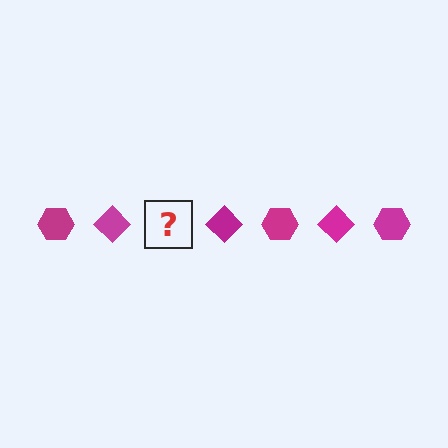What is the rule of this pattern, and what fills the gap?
The rule is that the pattern cycles through hexagon, diamond shapes in magenta. The gap should be filled with a magenta hexagon.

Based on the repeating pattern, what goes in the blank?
The blank should be a magenta hexagon.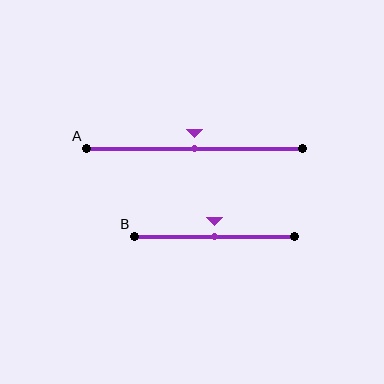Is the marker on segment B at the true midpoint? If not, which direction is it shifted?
Yes, the marker on segment B is at the true midpoint.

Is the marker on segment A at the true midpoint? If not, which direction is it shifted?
Yes, the marker on segment A is at the true midpoint.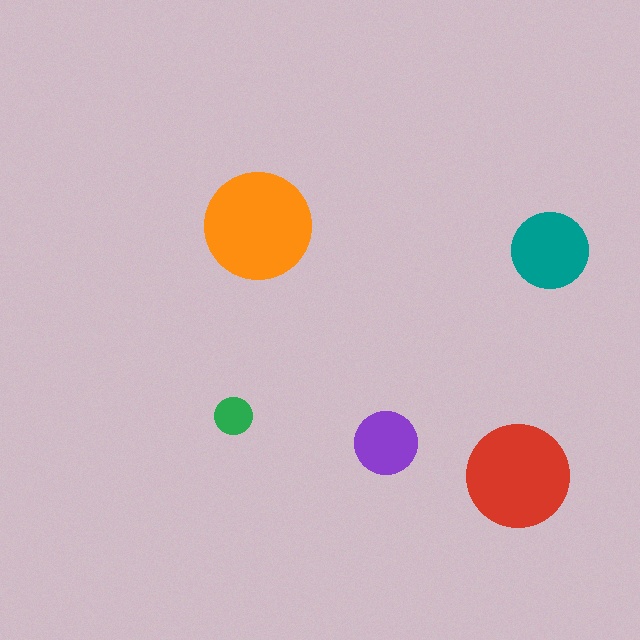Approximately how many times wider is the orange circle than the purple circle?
About 1.5 times wider.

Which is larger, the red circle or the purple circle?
The red one.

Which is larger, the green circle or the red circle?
The red one.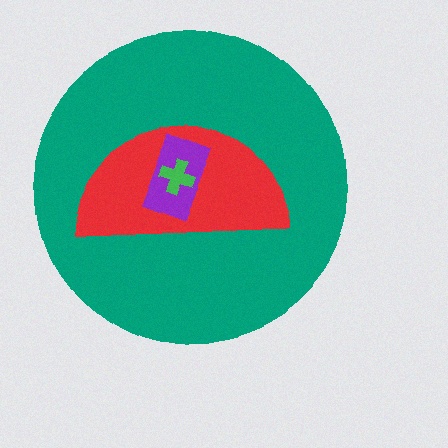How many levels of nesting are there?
4.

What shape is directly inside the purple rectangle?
The green cross.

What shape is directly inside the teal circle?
The red semicircle.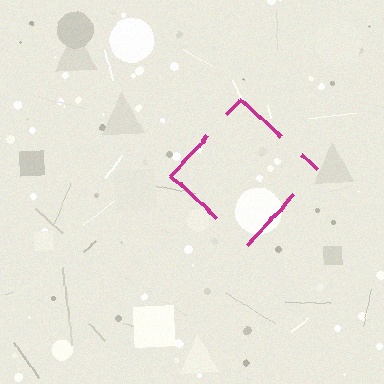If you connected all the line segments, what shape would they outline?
They would outline a diamond.